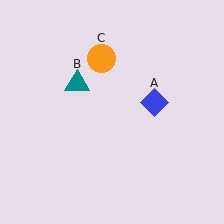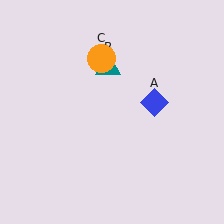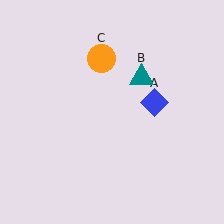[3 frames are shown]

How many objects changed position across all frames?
1 object changed position: teal triangle (object B).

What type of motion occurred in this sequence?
The teal triangle (object B) rotated clockwise around the center of the scene.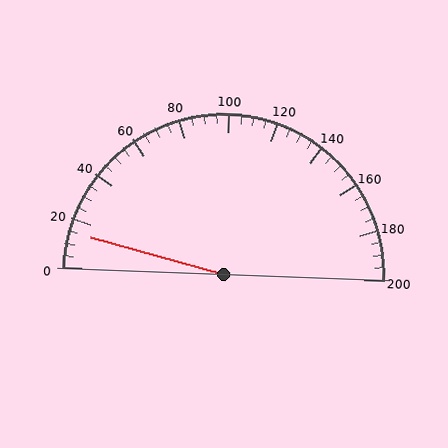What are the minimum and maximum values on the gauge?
The gauge ranges from 0 to 200.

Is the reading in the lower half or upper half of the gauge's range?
The reading is in the lower half of the range (0 to 200).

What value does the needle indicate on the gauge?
The needle indicates approximately 15.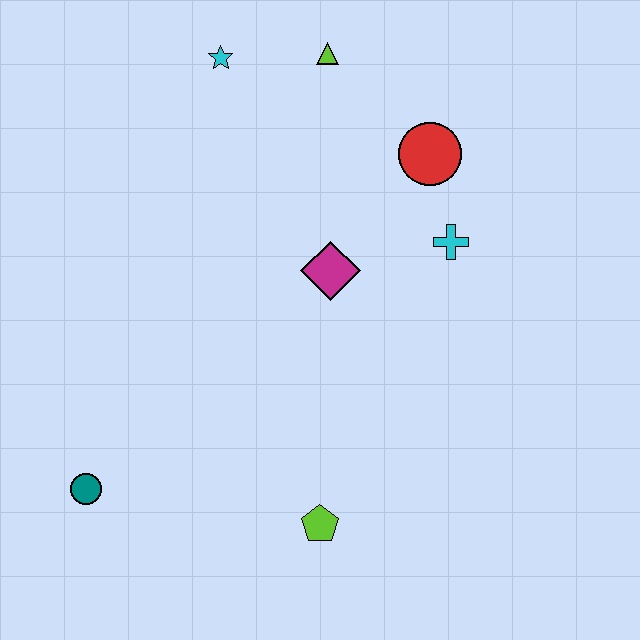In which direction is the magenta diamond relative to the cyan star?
The magenta diamond is below the cyan star.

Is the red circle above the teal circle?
Yes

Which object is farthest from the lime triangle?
The teal circle is farthest from the lime triangle.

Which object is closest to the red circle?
The cyan cross is closest to the red circle.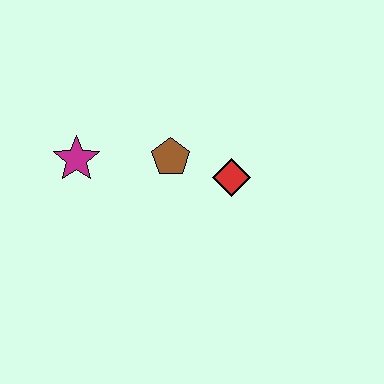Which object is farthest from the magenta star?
The red diamond is farthest from the magenta star.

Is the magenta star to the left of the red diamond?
Yes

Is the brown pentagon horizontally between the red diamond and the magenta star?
Yes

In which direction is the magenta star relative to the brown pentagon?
The magenta star is to the left of the brown pentagon.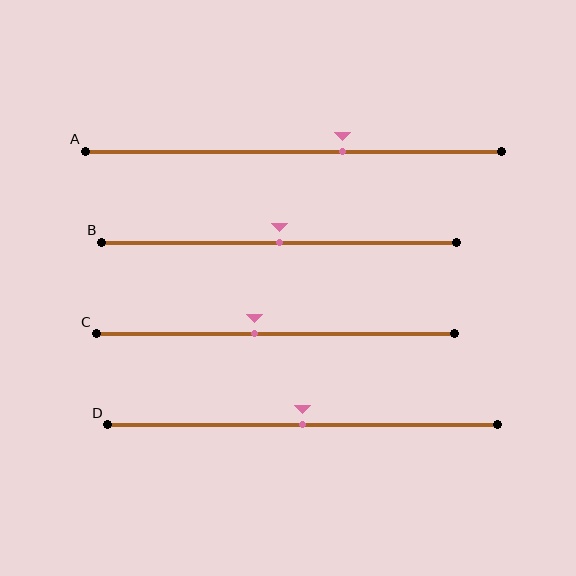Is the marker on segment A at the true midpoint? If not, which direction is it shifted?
No, the marker on segment A is shifted to the right by about 12% of the segment length.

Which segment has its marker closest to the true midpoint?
Segment B has its marker closest to the true midpoint.